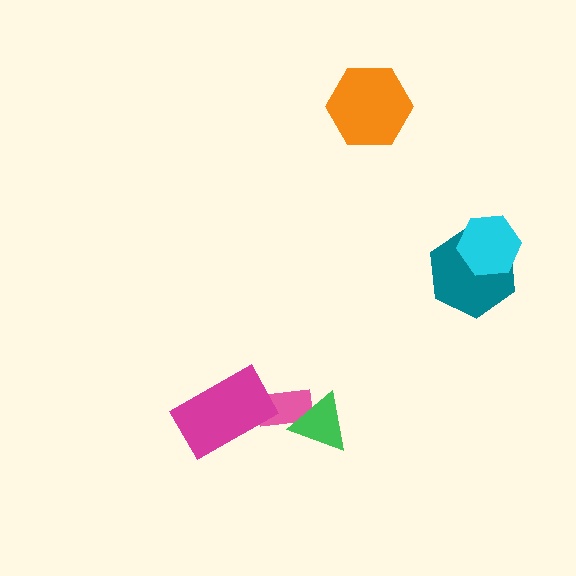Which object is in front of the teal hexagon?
The cyan hexagon is in front of the teal hexagon.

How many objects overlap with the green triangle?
1 object overlaps with the green triangle.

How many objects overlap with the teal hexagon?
1 object overlaps with the teal hexagon.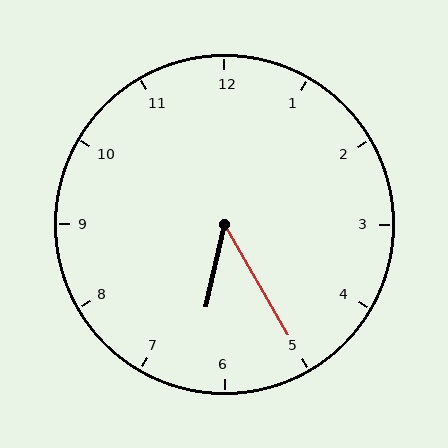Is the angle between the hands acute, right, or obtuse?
It is acute.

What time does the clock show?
6:25.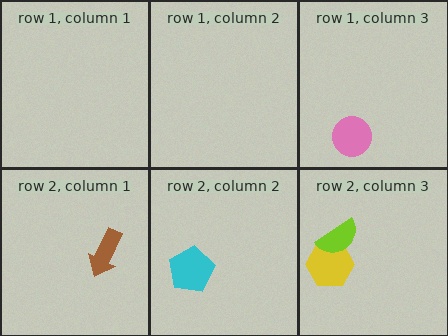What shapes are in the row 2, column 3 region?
The yellow hexagon, the lime semicircle.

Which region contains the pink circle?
The row 1, column 3 region.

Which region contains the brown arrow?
The row 2, column 1 region.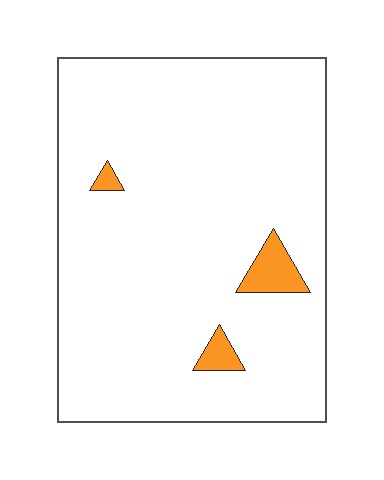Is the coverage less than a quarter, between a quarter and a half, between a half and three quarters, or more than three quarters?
Less than a quarter.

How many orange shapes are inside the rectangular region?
3.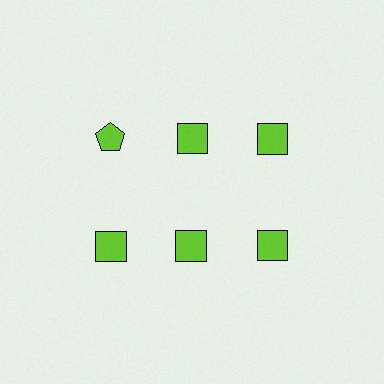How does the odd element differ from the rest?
It has a different shape: pentagon instead of square.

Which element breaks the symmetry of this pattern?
The lime pentagon in the top row, leftmost column breaks the symmetry. All other shapes are lime squares.